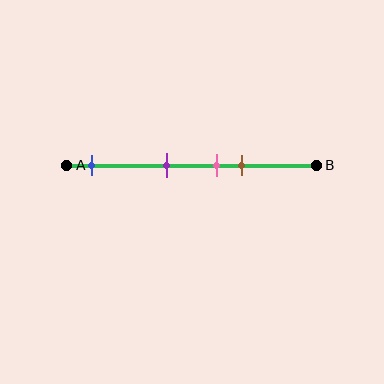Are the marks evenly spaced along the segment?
No, the marks are not evenly spaced.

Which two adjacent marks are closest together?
The pink and brown marks are the closest adjacent pair.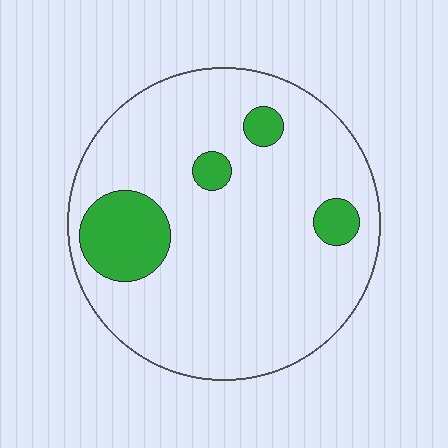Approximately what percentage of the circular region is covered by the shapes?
Approximately 15%.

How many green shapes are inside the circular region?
4.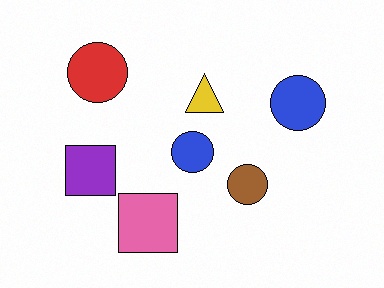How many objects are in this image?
There are 7 objects.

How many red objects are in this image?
There is 1 red object.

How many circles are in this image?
There are 4 circles.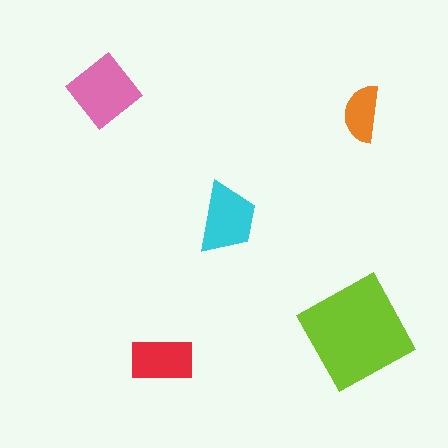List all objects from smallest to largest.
The orange semicircle, the red rectangle, the cyan trapezoid, the pink diamond, the lime square.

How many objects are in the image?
There are 5 objects in the image.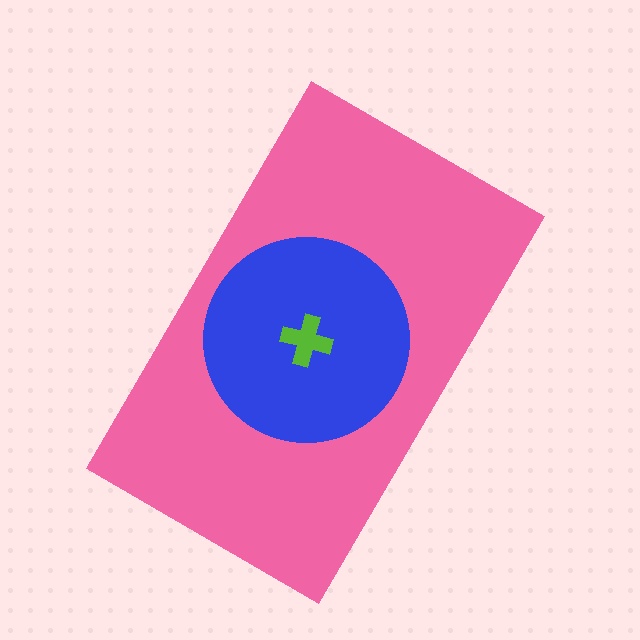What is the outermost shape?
The pink rectangle.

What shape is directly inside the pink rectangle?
The blue circle.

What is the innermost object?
The lime cross.